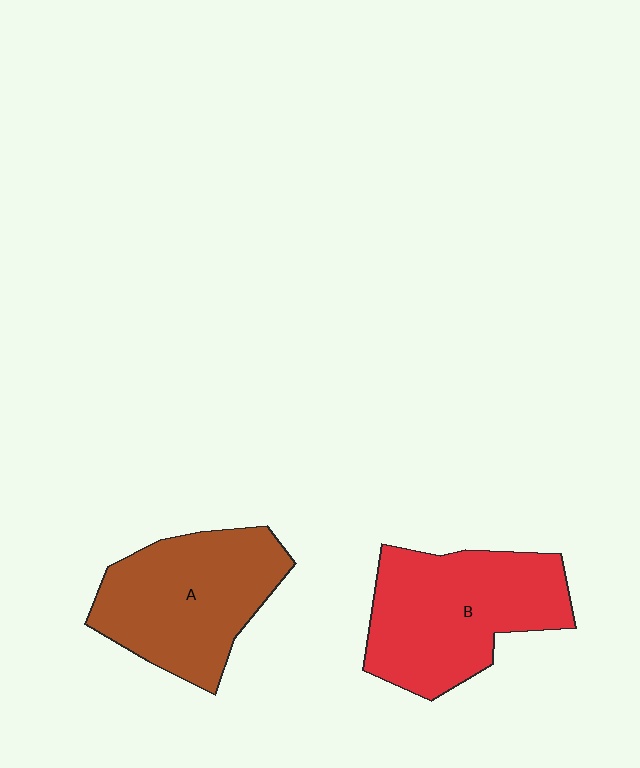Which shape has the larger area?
Shape B (red).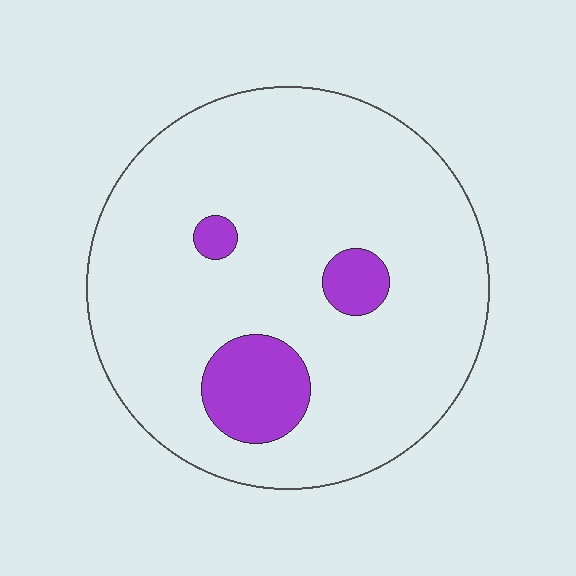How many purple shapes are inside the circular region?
3.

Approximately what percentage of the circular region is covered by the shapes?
Approximately 10%.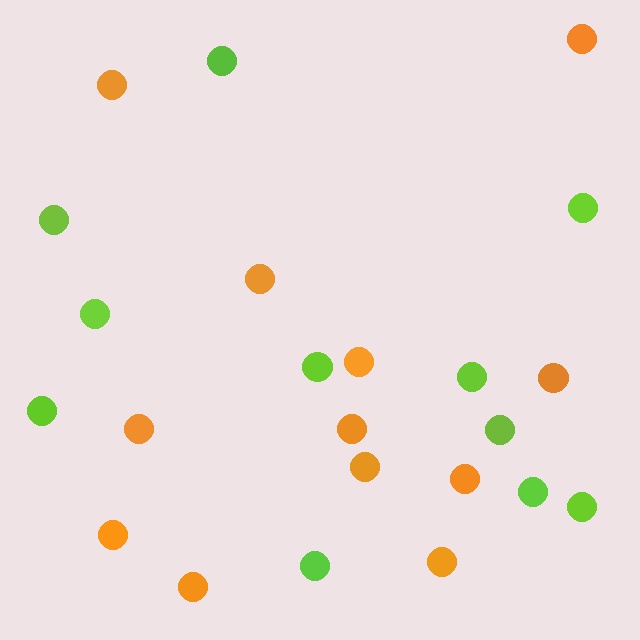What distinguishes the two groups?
There are 2 groups: one group of lime circles (11) and one group of orange circles (12).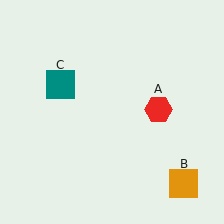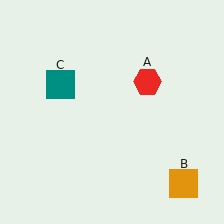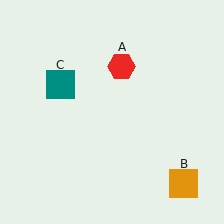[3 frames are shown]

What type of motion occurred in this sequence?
The red hexagon (object A) rotated counterclockwise around the center of the scene.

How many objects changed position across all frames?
1 object changed position: red hexagon (object A).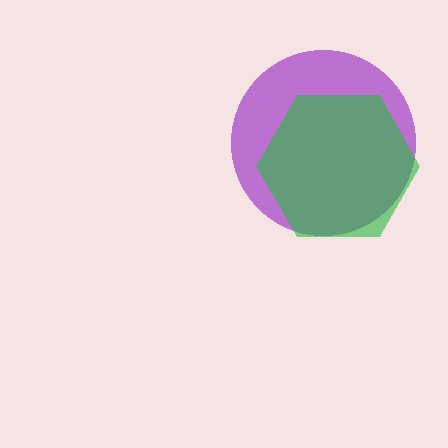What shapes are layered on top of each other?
The layered shapes are: a purple circle, a green hexagon.